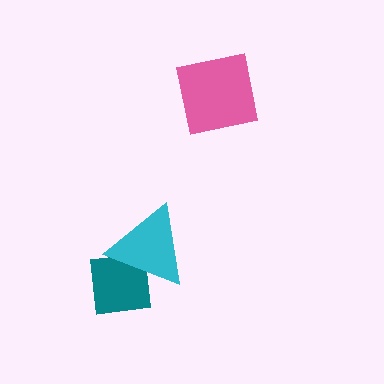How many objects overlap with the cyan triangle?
1 object overlaps with the cyan triangle.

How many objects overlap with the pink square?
0 objects overlap with the pink square.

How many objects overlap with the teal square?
1 object overlaps with the teal square.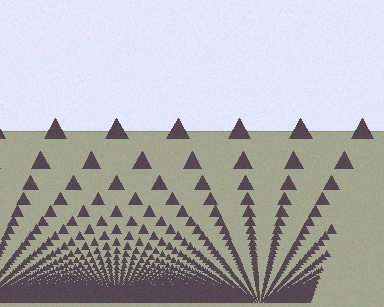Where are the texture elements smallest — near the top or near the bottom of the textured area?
Near the bottom.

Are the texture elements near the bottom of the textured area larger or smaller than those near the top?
Smaller. The gradient is inverted — elements near the bottom are smaller and denser.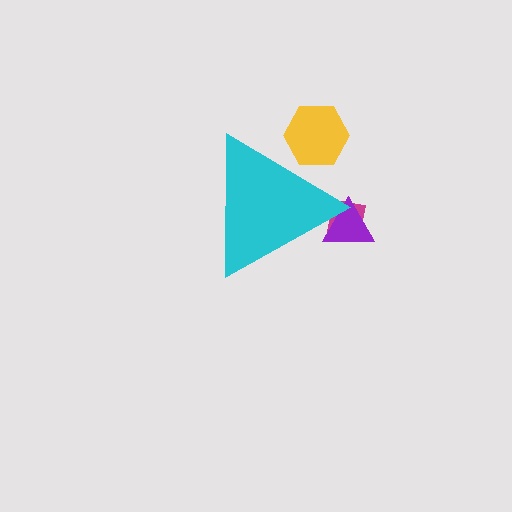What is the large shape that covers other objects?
A cyan triangle.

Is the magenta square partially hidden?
Yes, the magenta square is partially hidden behind the cyan triangle.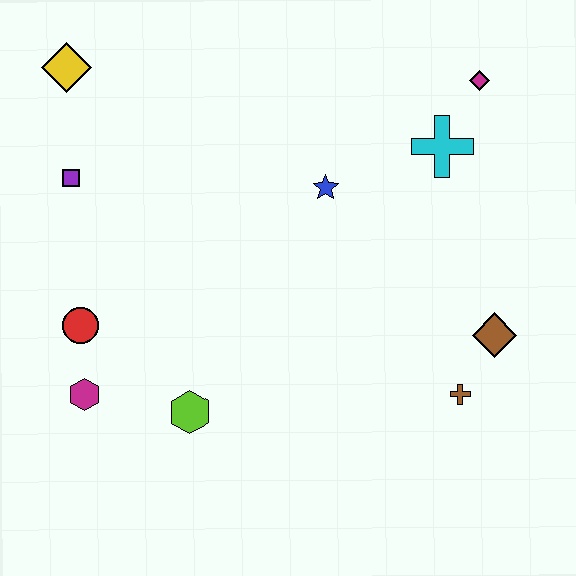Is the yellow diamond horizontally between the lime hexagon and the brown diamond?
No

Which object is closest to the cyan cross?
The magenta diamond is closest to the cyan cross.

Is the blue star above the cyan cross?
No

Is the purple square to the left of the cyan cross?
Yes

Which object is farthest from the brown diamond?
The yellow diamond is farthest from the brown diamond.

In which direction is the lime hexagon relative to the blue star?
The lime hexagon is below the blue star.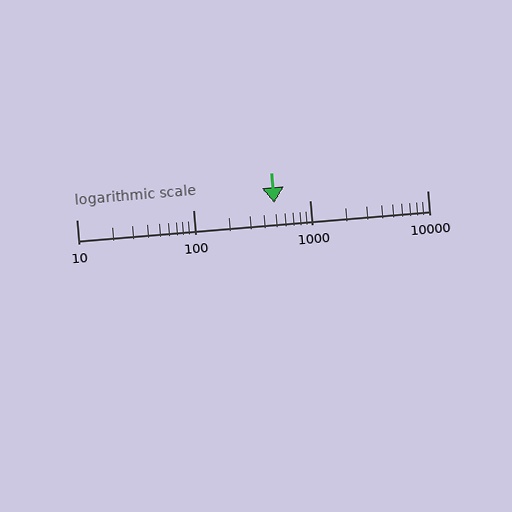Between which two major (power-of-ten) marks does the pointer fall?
The pointer is between 100 and 1000.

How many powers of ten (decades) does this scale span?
The scale spans 3 decades, from 10 to 10000.